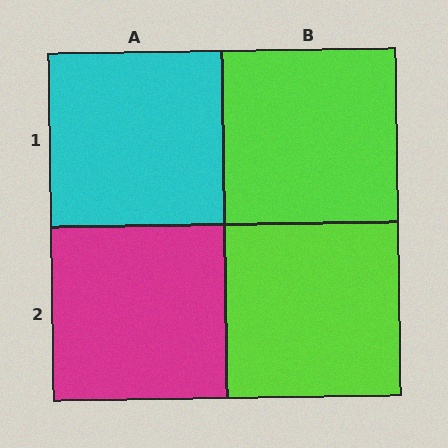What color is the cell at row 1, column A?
Cyan.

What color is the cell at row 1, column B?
Lime.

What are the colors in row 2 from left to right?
Magenta, lime.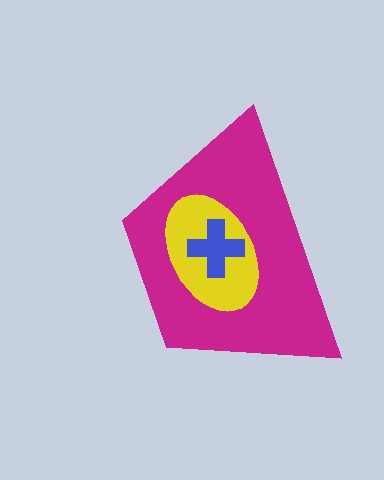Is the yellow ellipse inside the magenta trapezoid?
Yes.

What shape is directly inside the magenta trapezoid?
The yellow ellipse.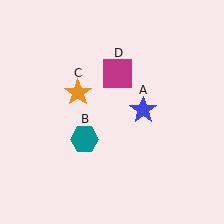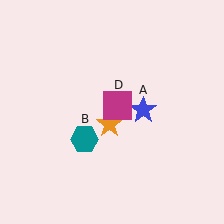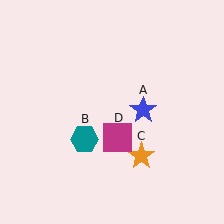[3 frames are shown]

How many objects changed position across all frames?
2 objects changed position: orange star (object C), magenta square (object D).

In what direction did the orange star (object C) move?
The orange star (object C) moved down and to the right.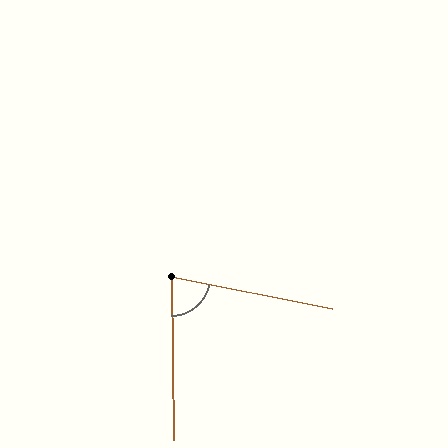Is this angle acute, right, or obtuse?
It is acute.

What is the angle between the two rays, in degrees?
Approximately 78 degrees.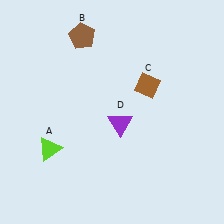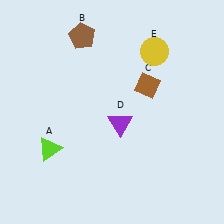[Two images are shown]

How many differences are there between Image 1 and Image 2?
There is 1 difference between the two images.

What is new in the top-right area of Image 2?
A yellow circle (E) was added in the top-right area of Image 2.